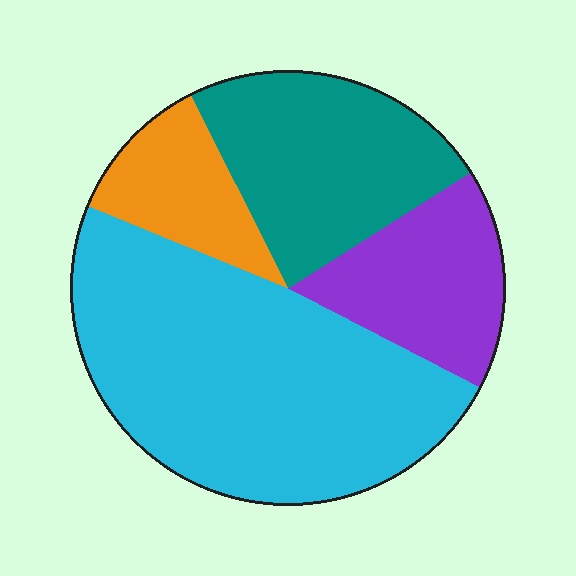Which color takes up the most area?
Cyan, at roughly 50%.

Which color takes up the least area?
Orange, at roughly 10%.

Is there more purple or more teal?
Teal.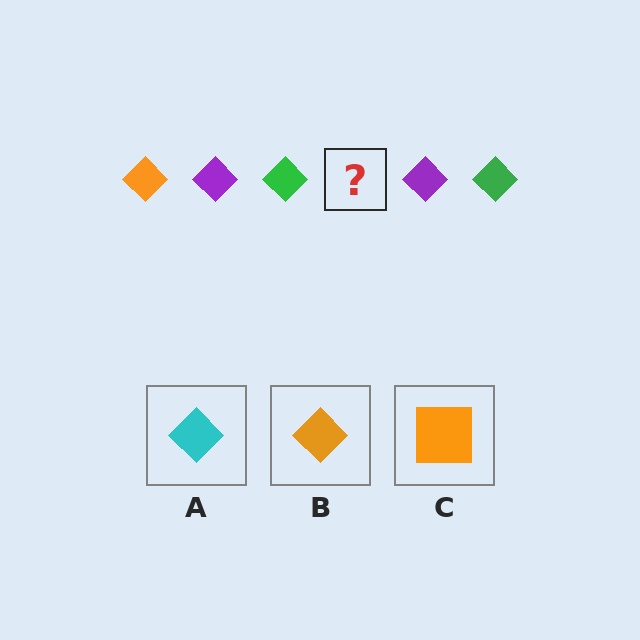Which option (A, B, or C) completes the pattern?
B.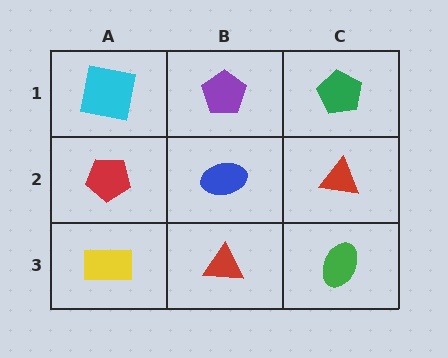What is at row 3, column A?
A yellow rectangle.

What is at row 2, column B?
A blue ellipse.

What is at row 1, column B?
A purple pentagon.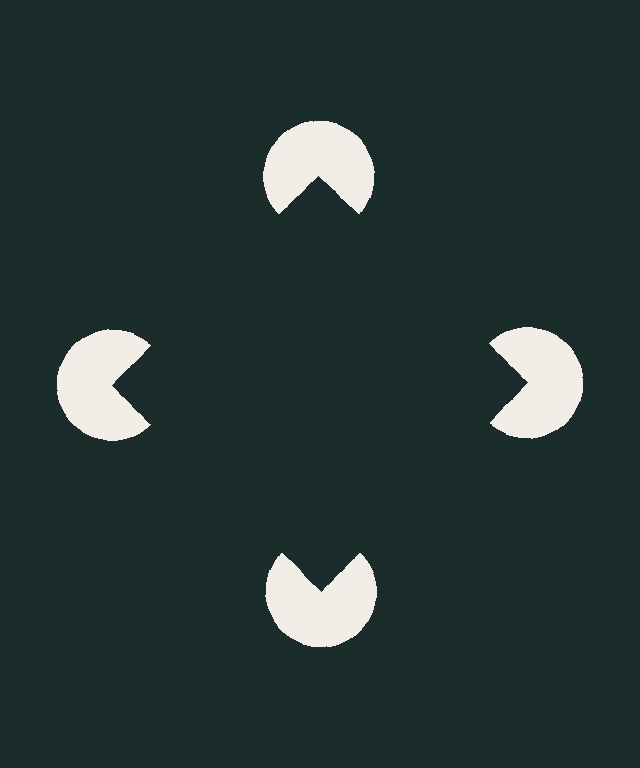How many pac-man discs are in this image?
There are 4 — one at each vertex of the illusory square.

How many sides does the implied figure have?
4 sides.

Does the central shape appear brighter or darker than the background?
It typically appears slightly darker than the background, even though no actual brightness change is drawn.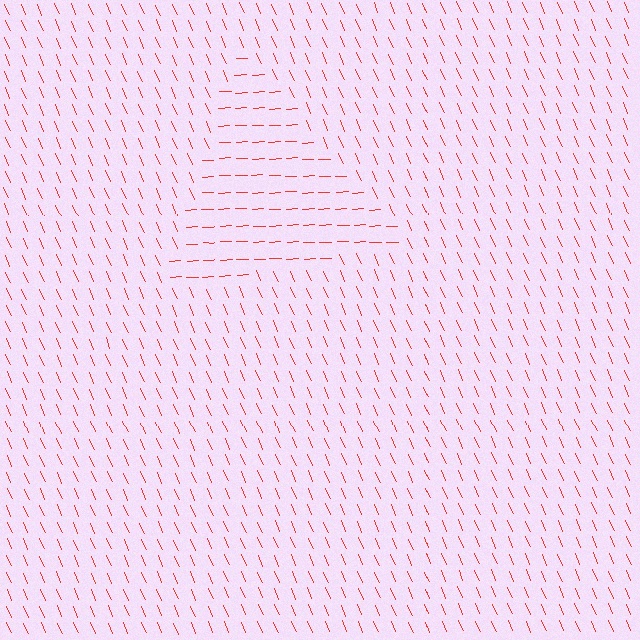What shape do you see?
I see a triangle.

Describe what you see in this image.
The image is filled with small red line segments. A triangle region in the image has lines oriented differently from the surrounding lines, creating a visible texture boundary.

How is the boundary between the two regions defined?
The boundary is defined purely by a change in line orientation (approximately 69 degrees difference). All lines are the same color and thickness.